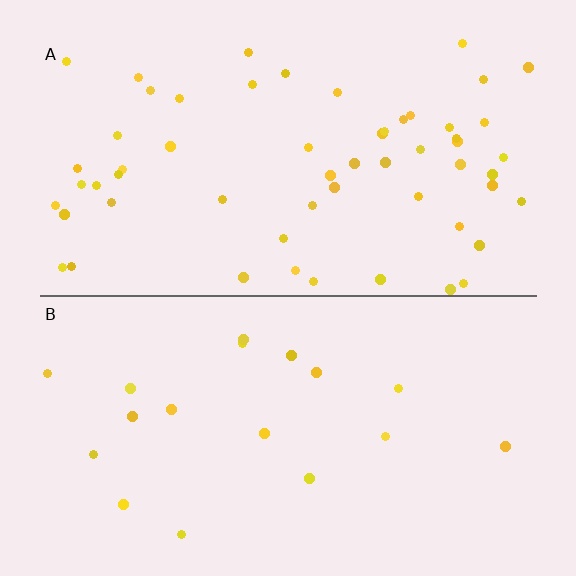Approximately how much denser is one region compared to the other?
Approximately 3.2× — region A over region B.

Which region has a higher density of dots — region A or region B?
A (the top).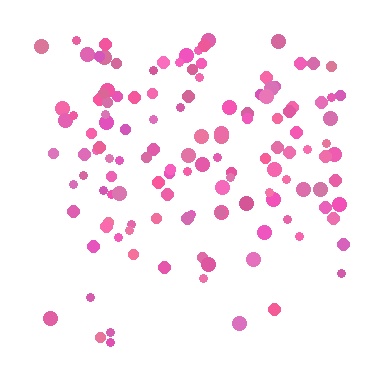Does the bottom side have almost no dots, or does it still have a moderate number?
Still a moderate number, just noticeably fewer than the top.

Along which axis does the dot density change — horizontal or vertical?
Vertical.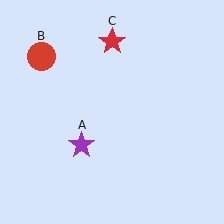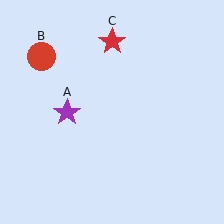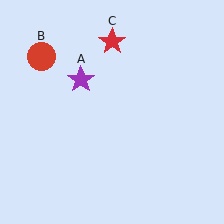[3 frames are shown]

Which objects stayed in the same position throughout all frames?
Red circle (object B) and red star (object C) remained stationary.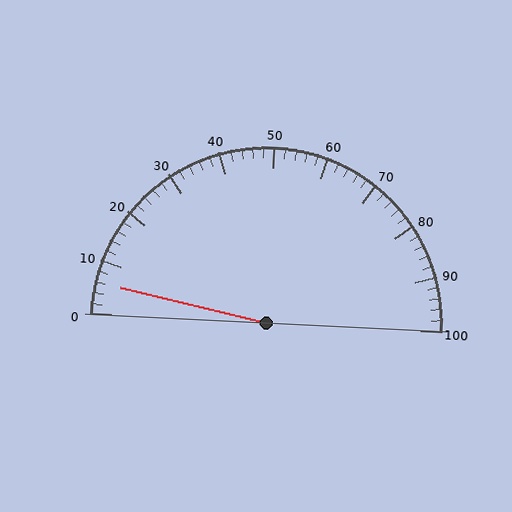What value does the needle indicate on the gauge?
The needle indicates approximately 6.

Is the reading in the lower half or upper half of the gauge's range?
The reading is in the lower half of the range (0 to 100).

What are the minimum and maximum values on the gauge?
The gauge ranges from 0 to 100.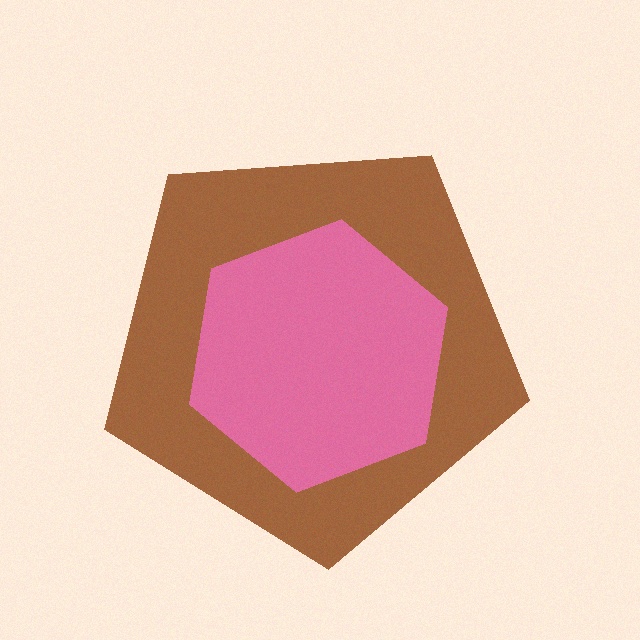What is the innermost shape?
The pink hexagon.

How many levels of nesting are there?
2.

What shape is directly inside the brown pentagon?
The pink hexagon.